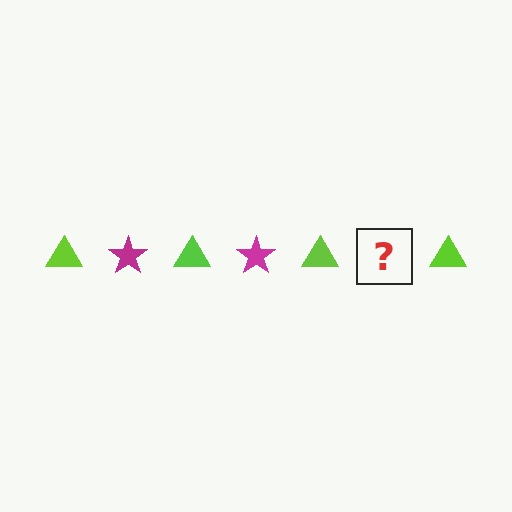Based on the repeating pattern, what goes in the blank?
The blank should be a magenta star.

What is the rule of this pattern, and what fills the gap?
The rule is that the pattern alternates between lime triangle and magenta star. The gap should be filled with a magenta star.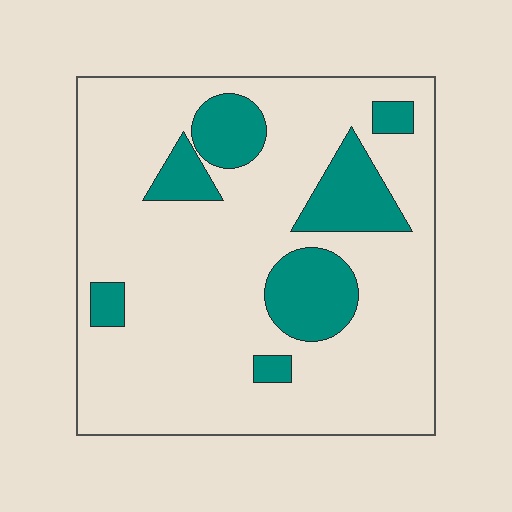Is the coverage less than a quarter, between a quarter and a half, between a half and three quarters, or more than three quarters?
Less than a quarter.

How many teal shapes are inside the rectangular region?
7.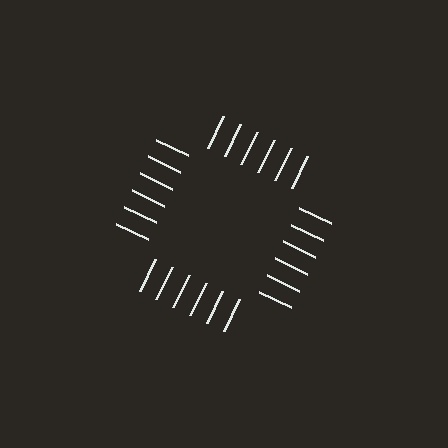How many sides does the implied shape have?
4 sides — the line-ends trace a square.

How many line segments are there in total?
24 — 6 along each of the 4 edges.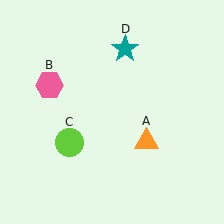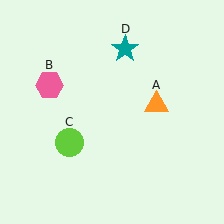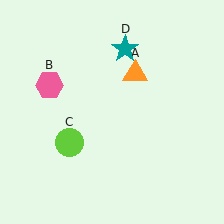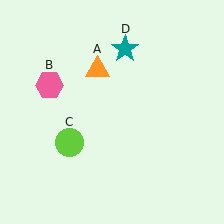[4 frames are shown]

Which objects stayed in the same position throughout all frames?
Pink hexagon (object B) and lime circle (object C) and teal star (object D) remained stationary.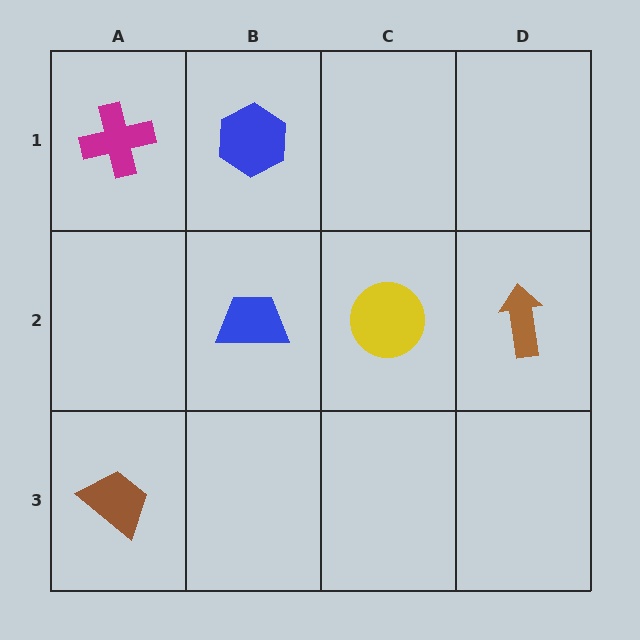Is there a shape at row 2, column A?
No, that cell is empty.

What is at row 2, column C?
A yellow circle.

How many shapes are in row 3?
1 shape.